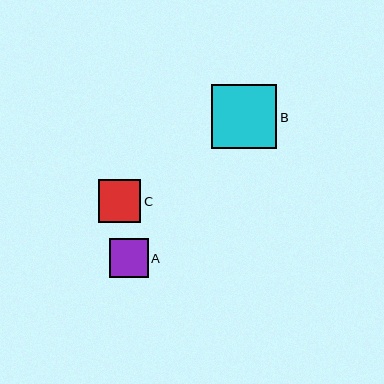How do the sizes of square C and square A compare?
Square C and square A are approximately the same size.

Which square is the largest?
Square B is the largest with a size of approximately 65 pixels.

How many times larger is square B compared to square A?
Square B is approximately 1.7 times the size of square A.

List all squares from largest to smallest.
From largest to smallest: B, C, A.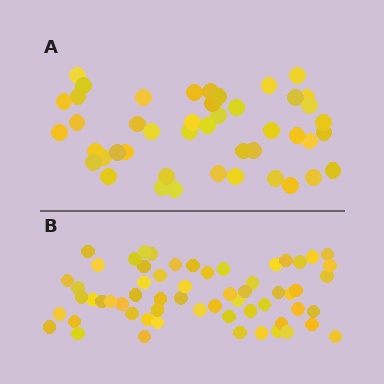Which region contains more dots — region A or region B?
Region B (the bottom region) has more dots.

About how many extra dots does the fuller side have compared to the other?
Region B has approximately 15 more dots than region A.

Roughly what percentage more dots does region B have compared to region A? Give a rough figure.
About 35% more.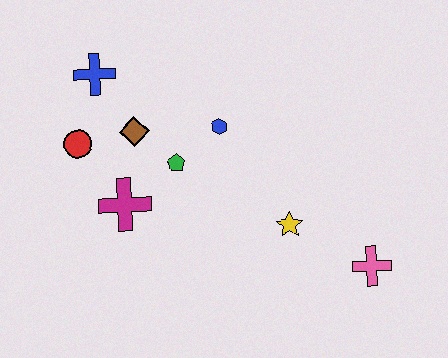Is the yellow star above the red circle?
No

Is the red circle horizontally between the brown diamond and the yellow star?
No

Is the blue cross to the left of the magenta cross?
Yes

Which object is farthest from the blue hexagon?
The pink cross is farthest from the blue hexagon.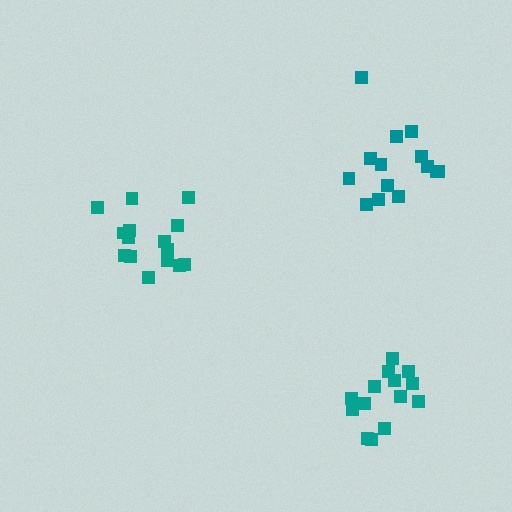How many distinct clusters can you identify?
There are 3 distinct clusters.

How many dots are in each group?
Group 1: 15 dots, Group 2: 14 dots, Group 3: 14 dots (43 total).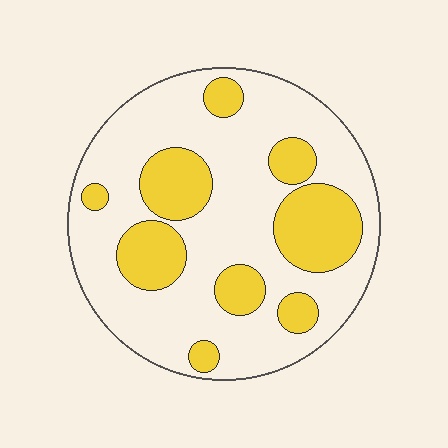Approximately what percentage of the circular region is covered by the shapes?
Approximately 30%.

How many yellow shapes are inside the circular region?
9.